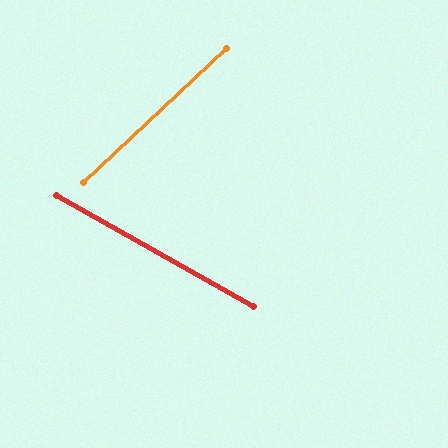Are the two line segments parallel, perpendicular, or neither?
Neither parallel nor perpendicular — they differ by about 72°.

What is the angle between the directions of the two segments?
Approximately 72 degrees.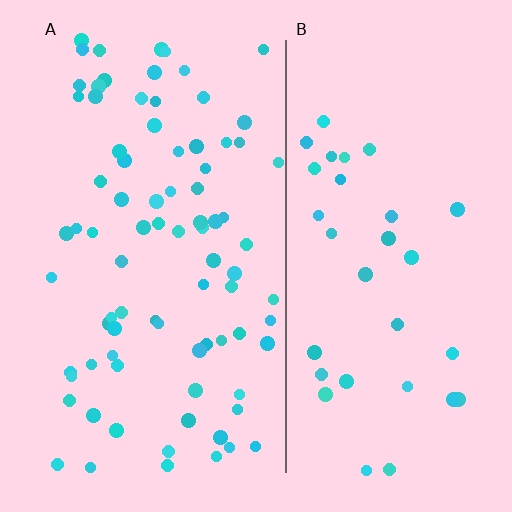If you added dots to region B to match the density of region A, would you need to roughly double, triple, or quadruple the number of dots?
Approximately double.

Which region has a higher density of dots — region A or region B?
A (the left).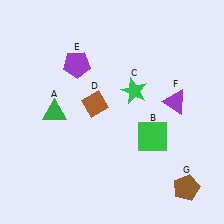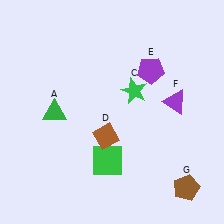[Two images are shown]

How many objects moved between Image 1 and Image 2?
3 objects moved between the two images.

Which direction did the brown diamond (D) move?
The brown diamond (D) moved down.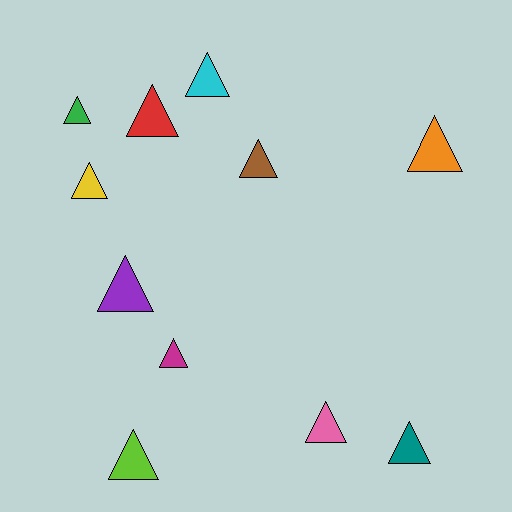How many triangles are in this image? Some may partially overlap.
There are 11 triangles.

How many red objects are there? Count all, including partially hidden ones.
There is 1 red object.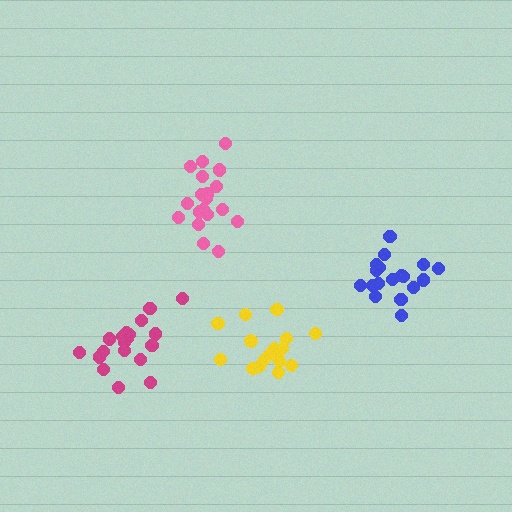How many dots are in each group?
Group 1: 19 dots, Group 2: 20 dots, Group 3: 18 dots, Group 4: 20 dots (77 total).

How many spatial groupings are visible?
There are 4 spatial groupings.